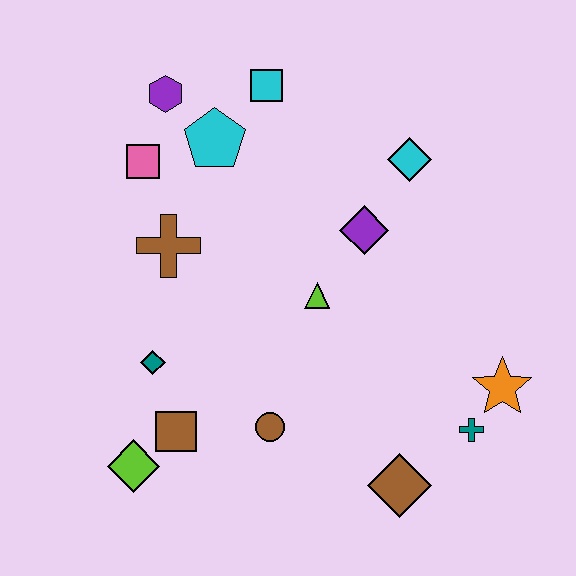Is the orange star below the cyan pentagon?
Yes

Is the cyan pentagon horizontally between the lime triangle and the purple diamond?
No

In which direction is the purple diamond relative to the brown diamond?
The purple diamond is above the brown diamond.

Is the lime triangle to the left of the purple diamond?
Yes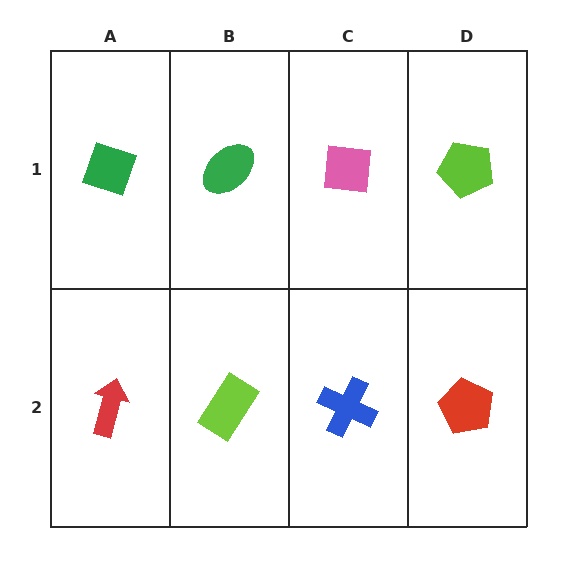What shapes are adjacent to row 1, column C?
A blue cross (row 2, column C), a green ellipse (row 1, column B), a lime pentagon (row 1, column D).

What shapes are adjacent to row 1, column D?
A red pentagon (row 2, column D), a pink square (row 1, column C).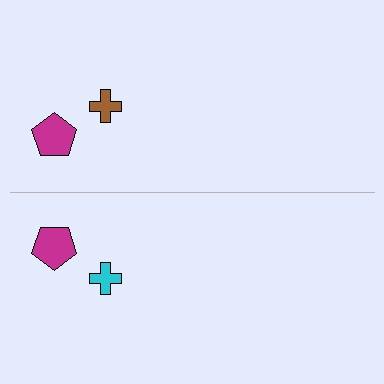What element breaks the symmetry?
The cyan cross on the bottom side breaks the symmetry — its mirror counterpart is brown.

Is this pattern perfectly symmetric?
No, the pattern is not perfectly symmetric. The cyan cross on the bottom side breaks the symmetry — its mirror counterpart is brown.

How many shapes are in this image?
There are 4 shapes in this image.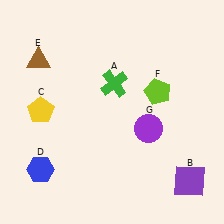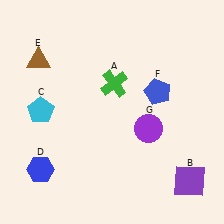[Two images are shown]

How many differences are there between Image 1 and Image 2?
There are 2 differences between the two images.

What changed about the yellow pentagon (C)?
In Image 1, C is yellow. In Image 2, it changed to cyan.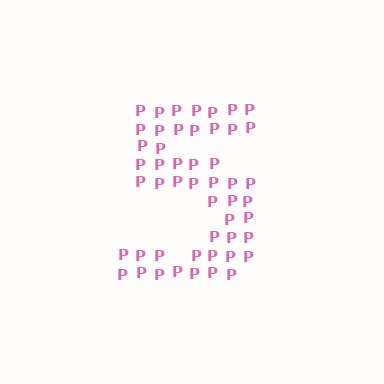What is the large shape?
The large shape is the digit 5.